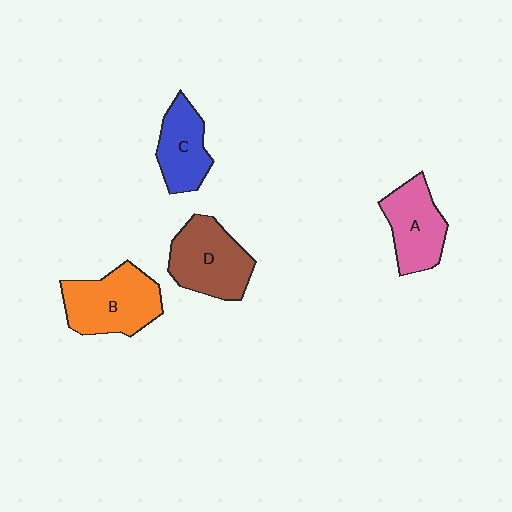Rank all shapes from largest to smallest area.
From largest to smallest: B (orange), D (brown), A (pink), C (blue).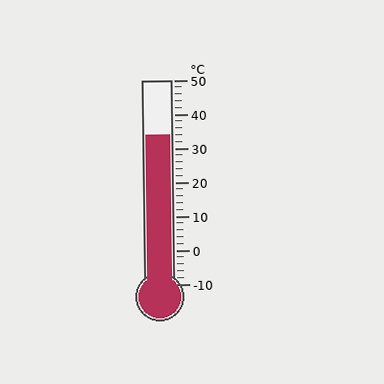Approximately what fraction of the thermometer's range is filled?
The thermometer is filled to approximately 75% of its range.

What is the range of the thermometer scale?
The thermometer scale ranges from -10°C to 50°C.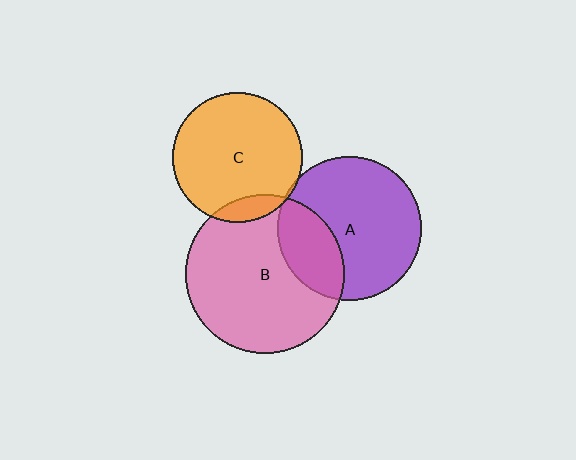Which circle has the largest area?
Circle B (pink).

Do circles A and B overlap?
Yes.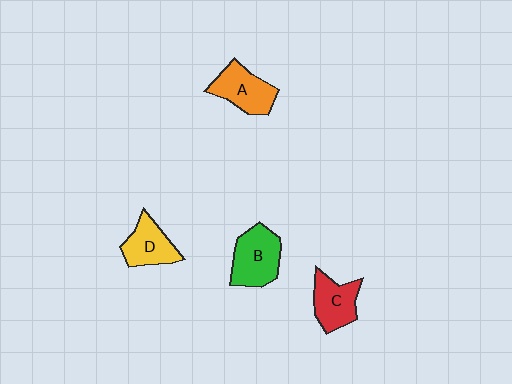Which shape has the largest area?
Shape B (green).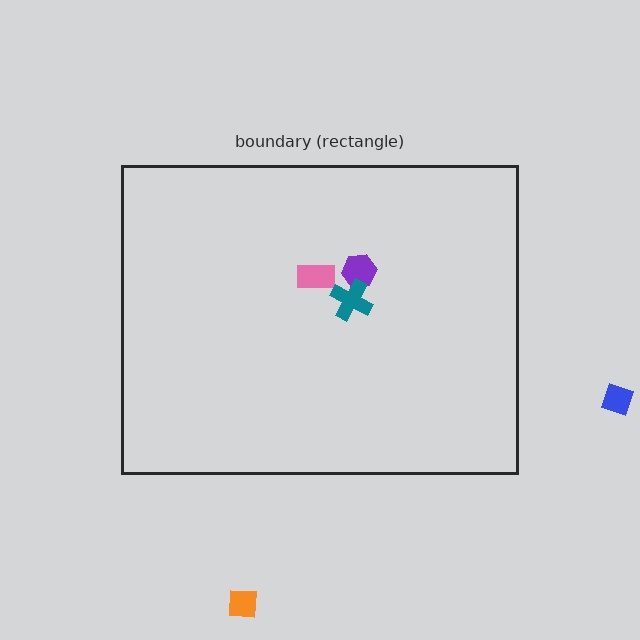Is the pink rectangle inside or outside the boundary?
Inside.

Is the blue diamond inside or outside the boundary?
Outside.